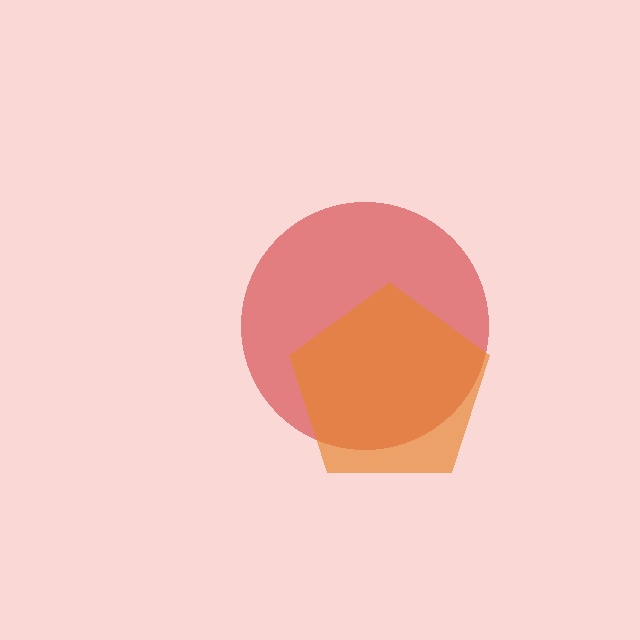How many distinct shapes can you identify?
There are 2 distinct shapes: a red circle, an orange pentagon.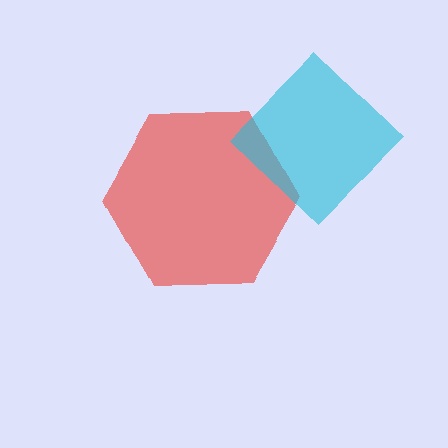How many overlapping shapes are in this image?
There are 2 overlapping shapes in the image.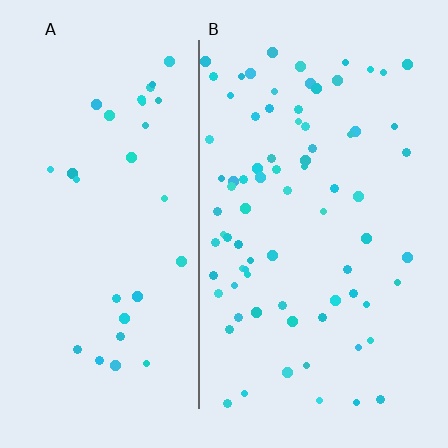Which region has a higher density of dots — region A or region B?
B (the right).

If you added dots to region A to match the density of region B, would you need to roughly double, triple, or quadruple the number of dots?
Approximately double.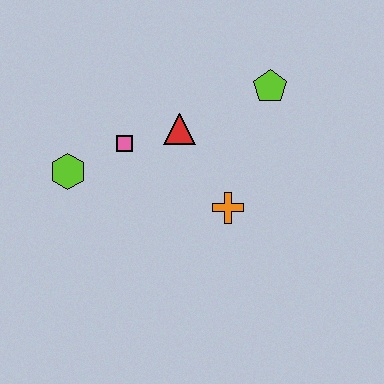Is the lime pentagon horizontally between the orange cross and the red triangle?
No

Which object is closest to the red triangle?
The pink square is closest to the red triangle.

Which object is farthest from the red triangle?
The lime hexagon is farthest from the red triangle.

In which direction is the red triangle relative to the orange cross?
The red triangle is above the orange cross.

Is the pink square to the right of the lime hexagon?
Yes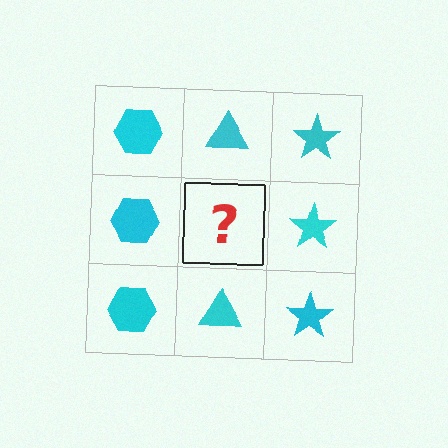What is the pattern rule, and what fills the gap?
The rule is that each column has a consistent shape. The gap should be filled with a cyan triangle.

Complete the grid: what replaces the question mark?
The question mark should be replaced with a cyan triangle.